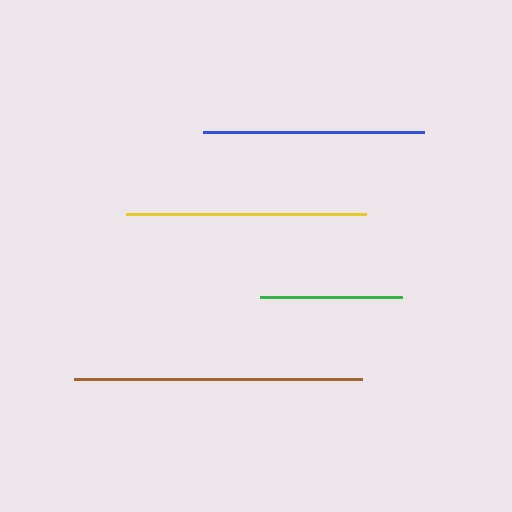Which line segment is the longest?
The brown line is the longest at approximately 288 pixels.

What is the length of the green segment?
The green segment is approximately 142 pixels long.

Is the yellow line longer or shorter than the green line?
The yellow line is longer than the green line.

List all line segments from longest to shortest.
From longest to shortest: brown, yellow, blue, green.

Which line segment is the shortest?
The green line is the shortest at approximately 142 pixels.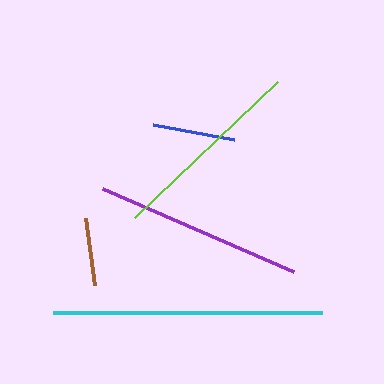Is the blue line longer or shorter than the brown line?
The blue line is longer than the brown line.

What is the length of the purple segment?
The purple segment is approximately 208 pixels long.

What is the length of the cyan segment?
The cyan segment is approximately 270 pixels long.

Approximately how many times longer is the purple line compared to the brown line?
The purple line is approximately 3.1 times the length of the brown line.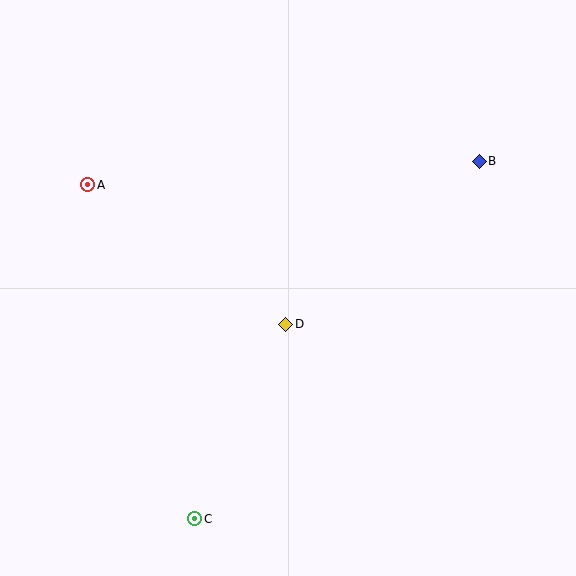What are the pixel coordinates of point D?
Point D is at (286, 324).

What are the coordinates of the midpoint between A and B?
The midpoint between A and B is at (284, 173).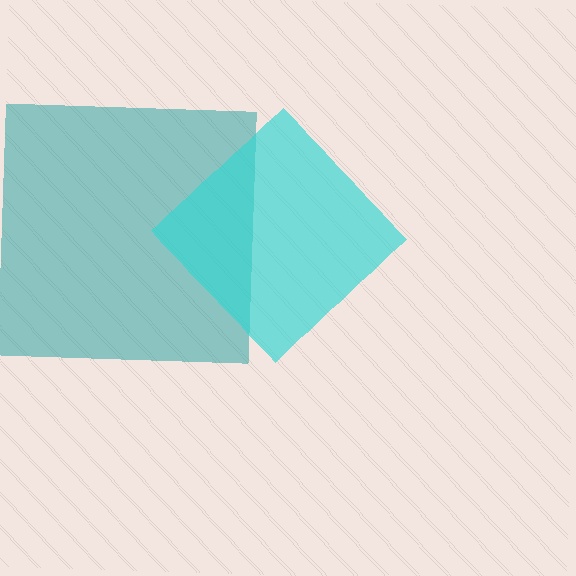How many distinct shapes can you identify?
There are 2 distinct shapes: a teal square, a cyan diamond.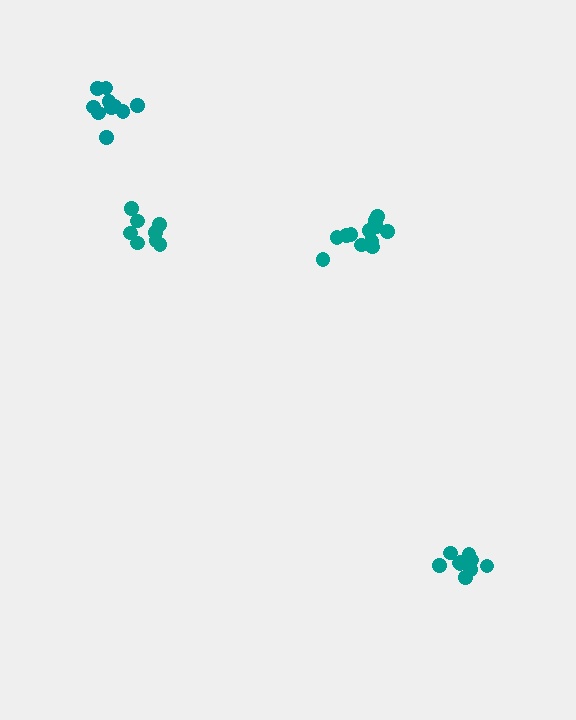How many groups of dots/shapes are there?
There are 4 groups.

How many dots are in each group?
Group 1: 10 dots, Group 2: 12 dots, Group 3: 12 dots, Group 4: 9 dots (43 total).